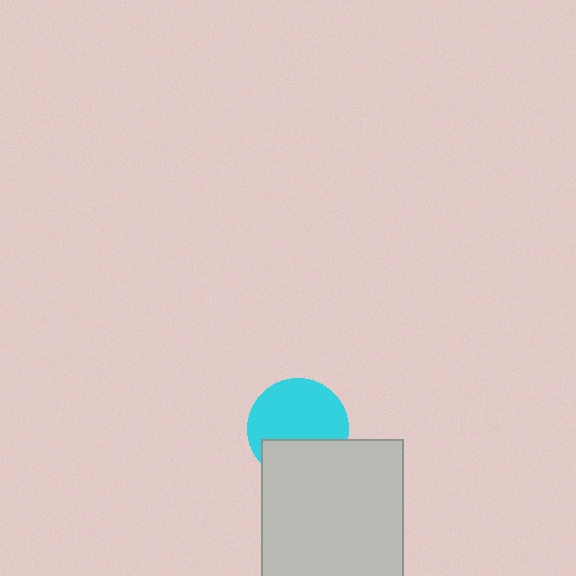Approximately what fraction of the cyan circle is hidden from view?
Roughly 34% of the cyan circle is hidden behind the light gray square.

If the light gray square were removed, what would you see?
You would see the complete cyan circle.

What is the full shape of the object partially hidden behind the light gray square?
The partially hidden object is a cyan circle.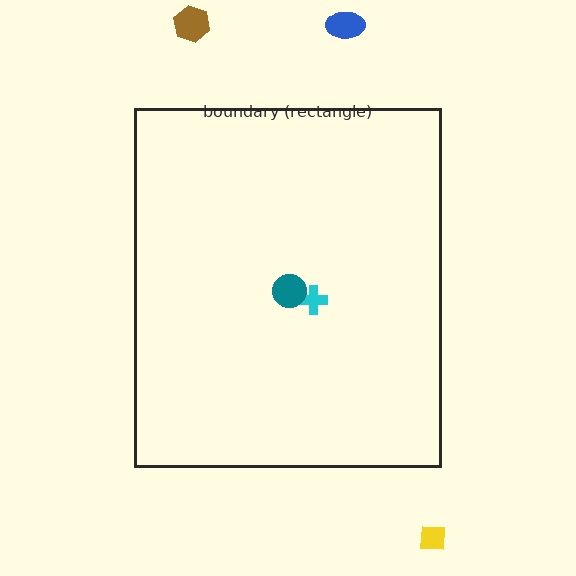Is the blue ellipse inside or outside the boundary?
Outside.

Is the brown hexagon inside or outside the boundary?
Outside.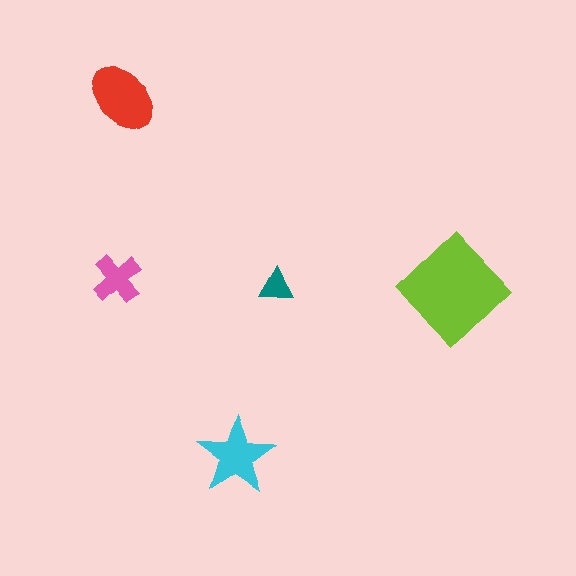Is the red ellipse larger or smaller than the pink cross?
Larger.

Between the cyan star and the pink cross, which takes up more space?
The cyan star.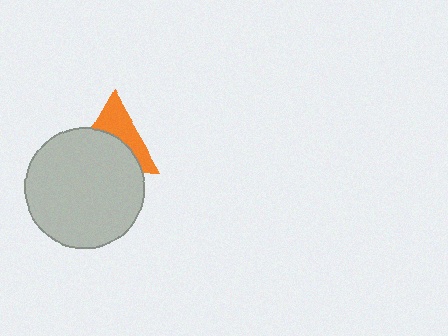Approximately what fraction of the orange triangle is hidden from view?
Roughly 56% of the orange triangle is hidden behind the light gray circle.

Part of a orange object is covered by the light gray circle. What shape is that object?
It is a triangle.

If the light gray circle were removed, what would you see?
You would see the complete orange triangle.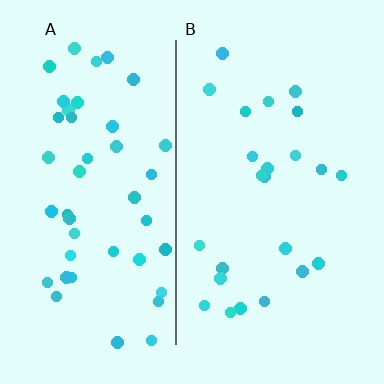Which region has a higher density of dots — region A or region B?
A (the left).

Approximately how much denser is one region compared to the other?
Approximately 1.9× — region A over region B.